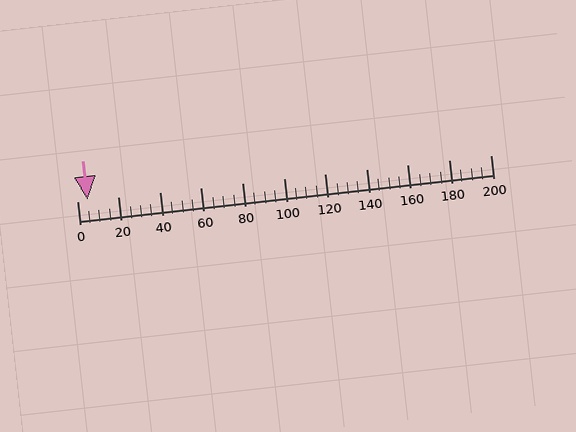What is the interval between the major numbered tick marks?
The major tick marks are spaced 20 units apart.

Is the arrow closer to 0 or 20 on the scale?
The arrow is closer to 0.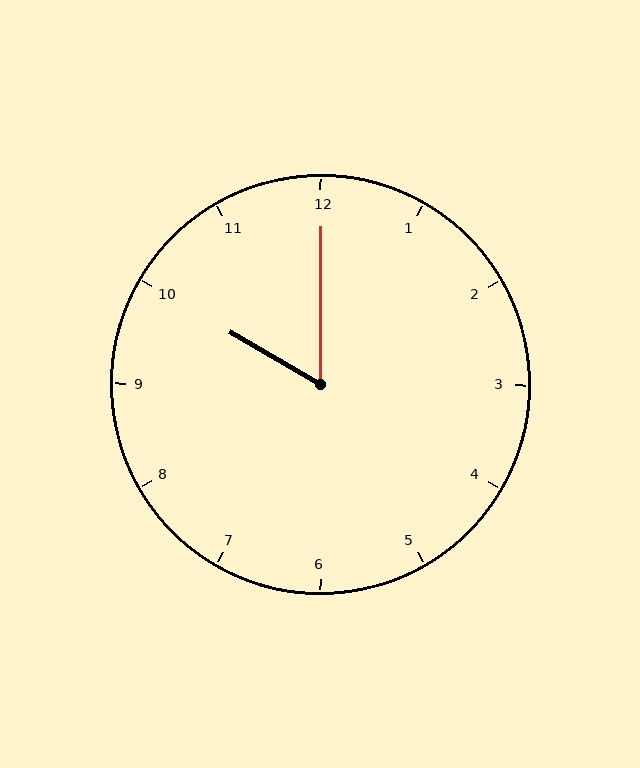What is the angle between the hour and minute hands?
Approximately 60 degrees.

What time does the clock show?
10:00.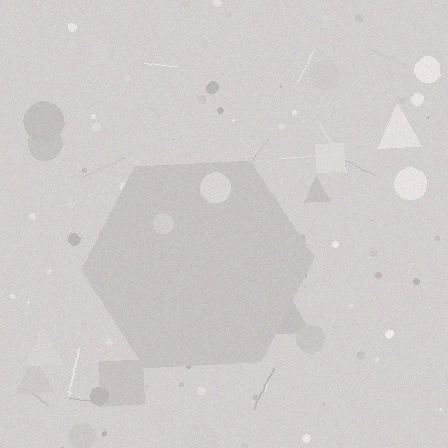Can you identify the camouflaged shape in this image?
The camouflaged shape is a hexagon.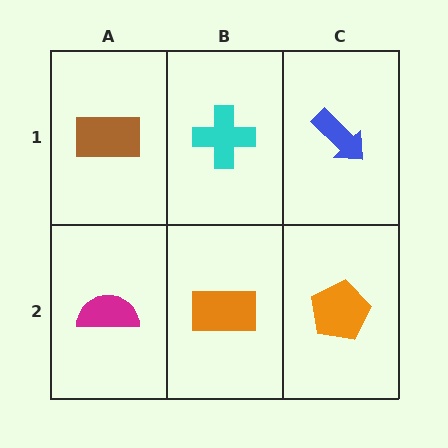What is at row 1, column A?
A brown rectangle.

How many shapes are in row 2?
3 shapes.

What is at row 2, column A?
A magenta semicircle.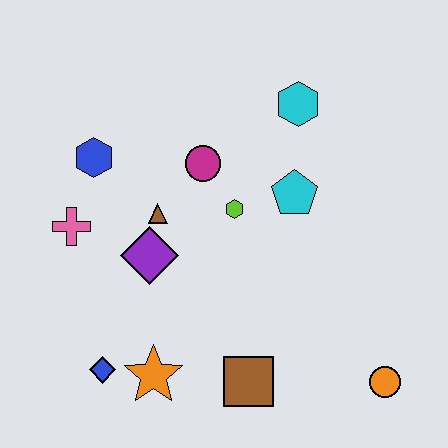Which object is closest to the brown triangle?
The purple diamond is closest to the brown triangle.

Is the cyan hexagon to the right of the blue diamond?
Yes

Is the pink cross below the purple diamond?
No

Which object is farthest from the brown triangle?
The orange circle is farthest from the brown triangle.